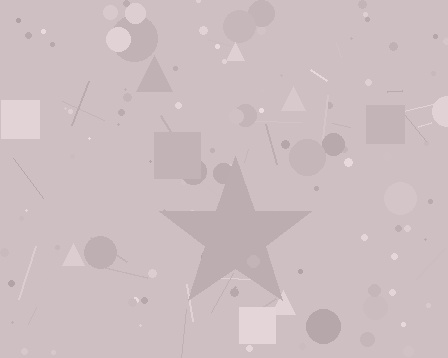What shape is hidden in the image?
A star is hidden in the image.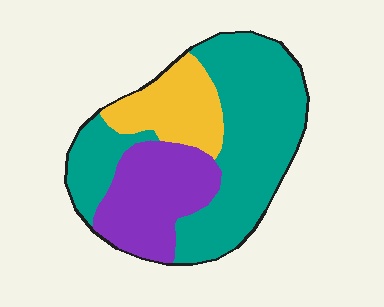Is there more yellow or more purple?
Purple.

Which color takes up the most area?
Teal, at roughly 55%.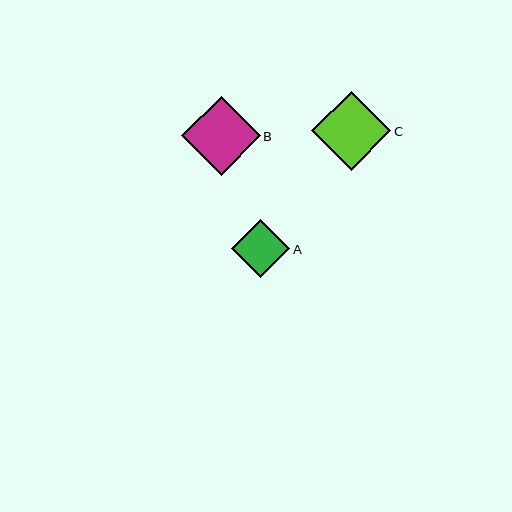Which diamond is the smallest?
Diamond A is the smallest with a size of approximately 58 pixels.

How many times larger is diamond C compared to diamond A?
Diamond C is approximately 1.4 times the size of diamond A.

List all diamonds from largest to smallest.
From largest to smallest: C, B, A.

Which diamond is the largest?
Diamond C is the largest with a size of approximately 79 pixels.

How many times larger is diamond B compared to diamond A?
Diamond B is approximately 1.4 times the size of diamond A.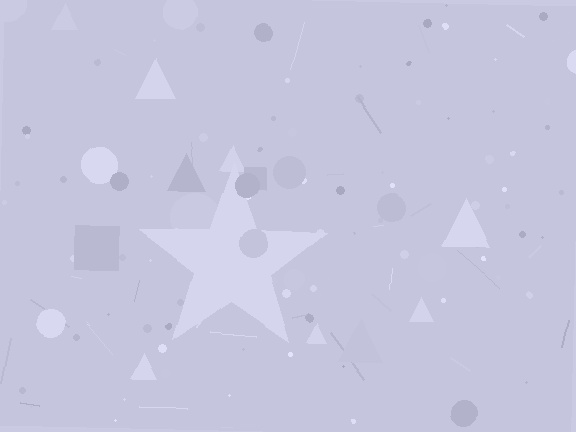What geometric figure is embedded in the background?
A star is embedded in the background.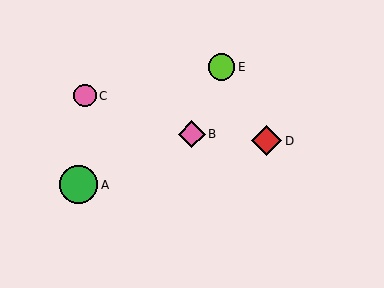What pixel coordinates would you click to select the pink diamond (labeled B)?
Click at (192, 134) to select the pink diamond B.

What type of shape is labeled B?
Shape B is a pink diamond.